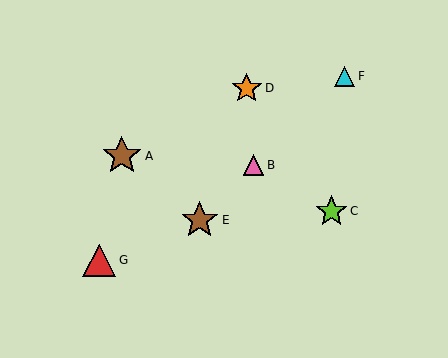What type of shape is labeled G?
Shape G is a red triangle.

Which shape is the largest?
The brown star (labeled A) is the largest.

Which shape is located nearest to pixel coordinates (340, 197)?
The lime star (labeled C) at (332, 211) is nearest to that location.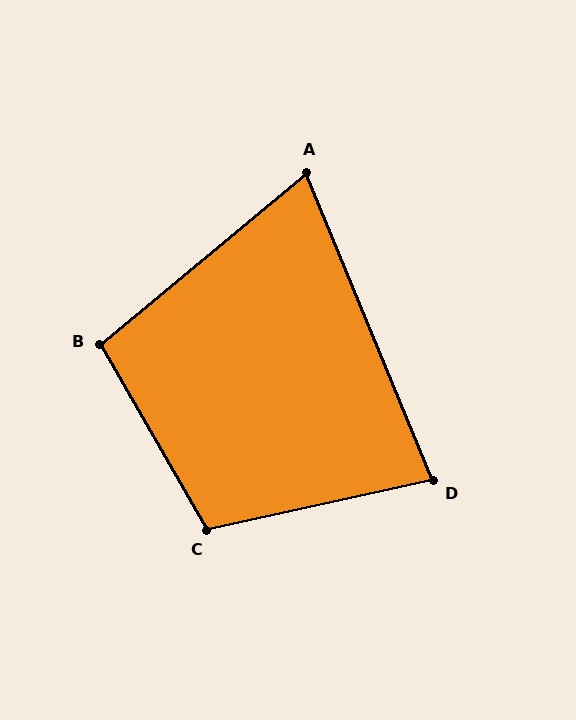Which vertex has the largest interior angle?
C, at approximately 107 degrees.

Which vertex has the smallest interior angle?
A, at approximately 73 degrees.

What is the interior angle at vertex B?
Approximately 100 degrees (obtuse).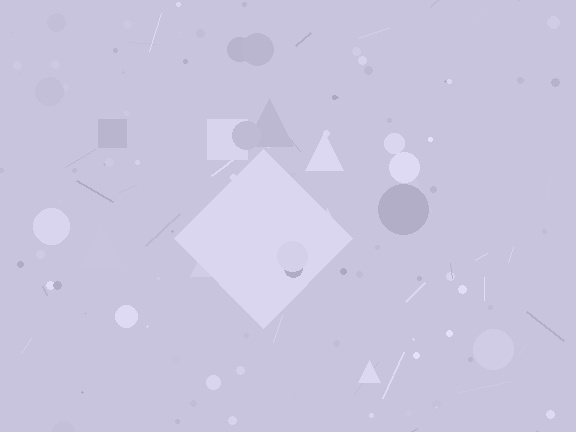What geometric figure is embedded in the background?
A diamond is embedded in the background.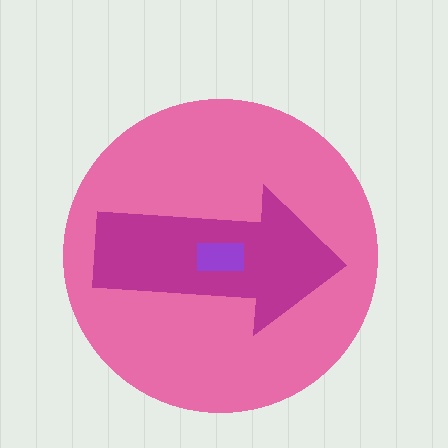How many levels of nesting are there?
3.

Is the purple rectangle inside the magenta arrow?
Yes.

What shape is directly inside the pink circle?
The magenta arrow.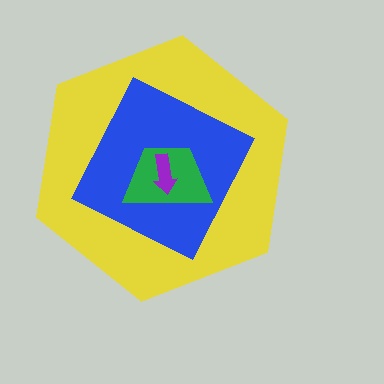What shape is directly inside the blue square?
The green trapezoid.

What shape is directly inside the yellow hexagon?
The blue square.